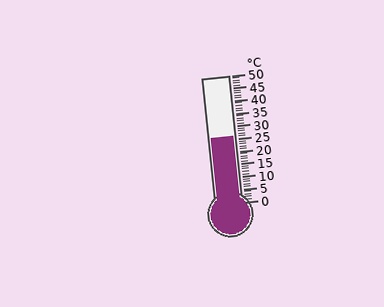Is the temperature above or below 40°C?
The temperature is below 40°C.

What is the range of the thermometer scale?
The thermometer scale ranges from 0°C to 50°C.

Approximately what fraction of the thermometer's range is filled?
The thermometer is filled to approximately 50% of its range.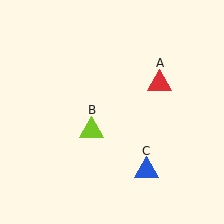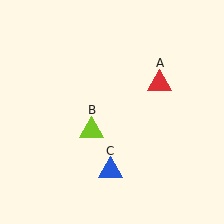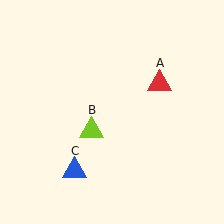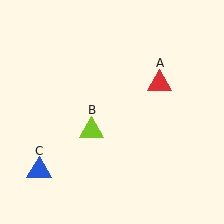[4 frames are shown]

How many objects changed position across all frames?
1 object changed position: blue triangle (object C).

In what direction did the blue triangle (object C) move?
The blue triangle (object C) moved left.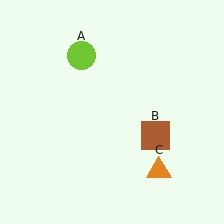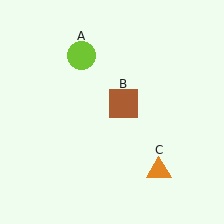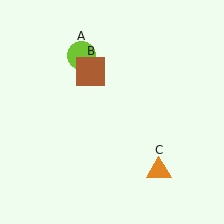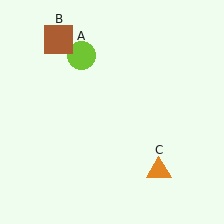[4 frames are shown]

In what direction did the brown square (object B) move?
The brown square (object B) moved up and to the left.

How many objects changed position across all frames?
1 object changed position: brown square (object B).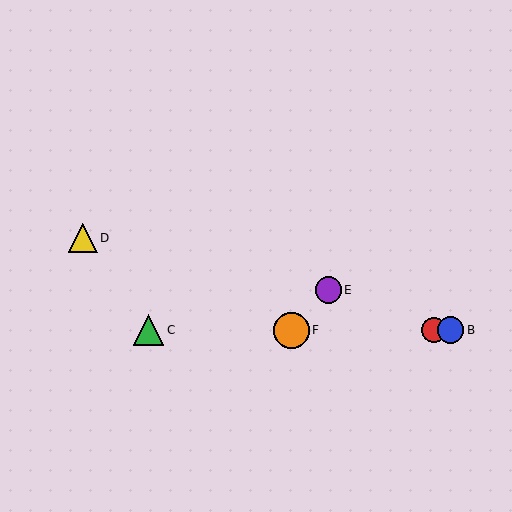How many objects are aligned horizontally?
4 objects (A, B, C, F) are aligned horizontally.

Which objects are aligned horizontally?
Objects A, B, C, F are aligned horizontally.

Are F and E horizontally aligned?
No, F is at y≈330 and E is at y≈290.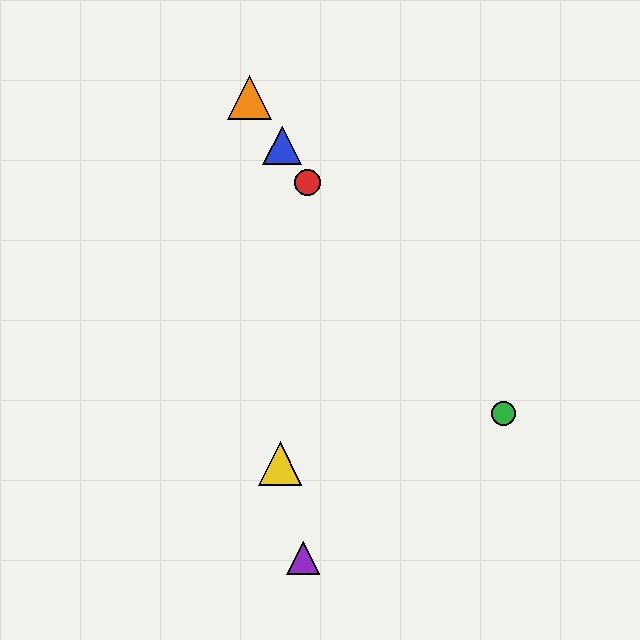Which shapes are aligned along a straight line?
The red circle, the blue triangle, the orange triangle are aligned along a straight line.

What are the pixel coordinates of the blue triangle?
The blue triangle is at (282, 145).